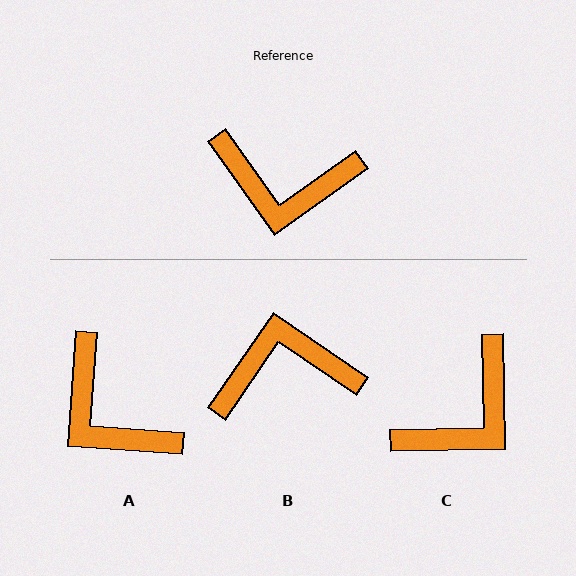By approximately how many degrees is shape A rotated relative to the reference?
Approximately 40 degrees clockwise.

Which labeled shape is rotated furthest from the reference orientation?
B, about 160 degrees away.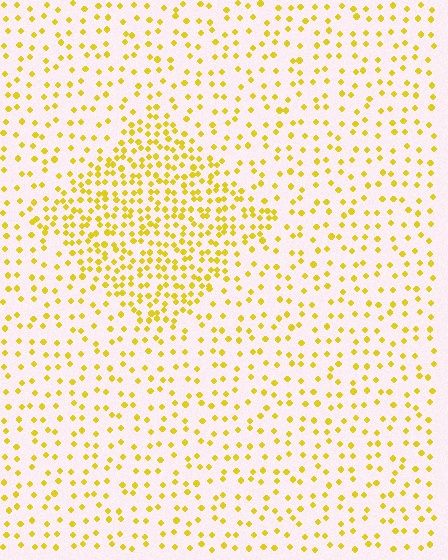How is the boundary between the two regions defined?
The boundary is defined by a change in element density (approximately 2.3x ratio). All elements are the same color, size, and shape.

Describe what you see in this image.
The image contains small yellow elements arranged at two different densities. A diamond-shaped region is visible where the elements are more densely packed than the surrounding area.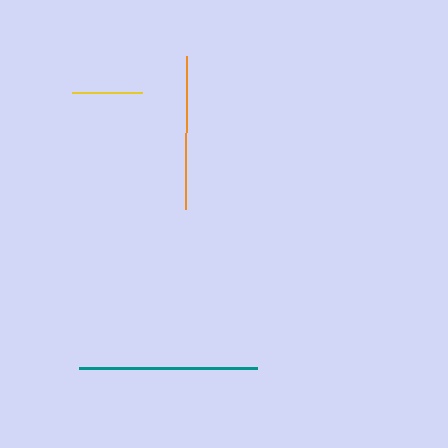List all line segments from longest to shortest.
From longest to shortest: teal, orange, yellow.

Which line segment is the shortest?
The yellow line is the shortest at approximately 70 pixels.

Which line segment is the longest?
The teal line is the longest at approximately 179 pixels.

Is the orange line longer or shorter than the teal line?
The teal line is longer than the orange line.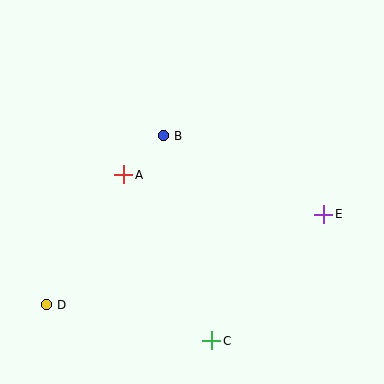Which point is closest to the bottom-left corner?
Point D is closest to the bottom-left corner.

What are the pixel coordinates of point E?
Point E is at (324, 214).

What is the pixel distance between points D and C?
The distance between D and C is 169 pixels.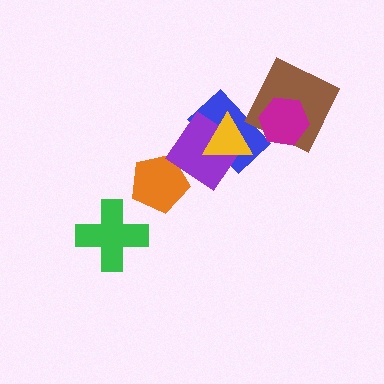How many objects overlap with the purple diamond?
3 objects overlap with the purple diamond.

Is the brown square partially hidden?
Yes, it is partially covered by another shape.